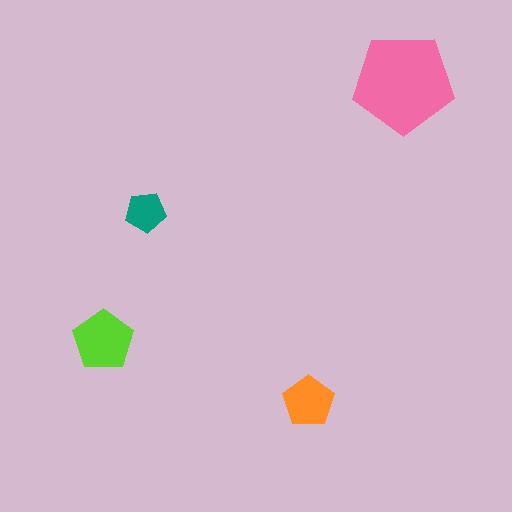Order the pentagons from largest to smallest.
the pink one, the lime one, the orange one, the teal one.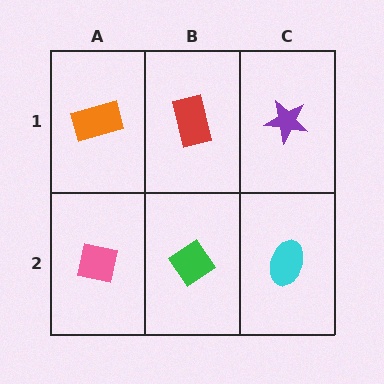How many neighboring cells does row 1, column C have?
2.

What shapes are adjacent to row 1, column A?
A pink square (row 2, column A), a red rectangle (row 1, column B).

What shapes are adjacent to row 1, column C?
A cyan ellipse (row 2, column C), a red rectangle (row 1, column B).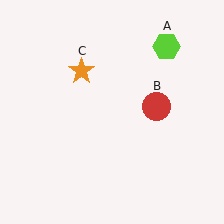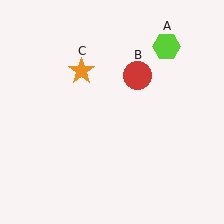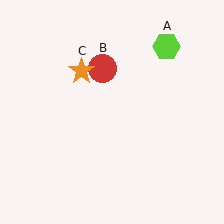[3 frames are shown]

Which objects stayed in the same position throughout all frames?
Lime hexagon (object A) and orange star (object C) remained stationary.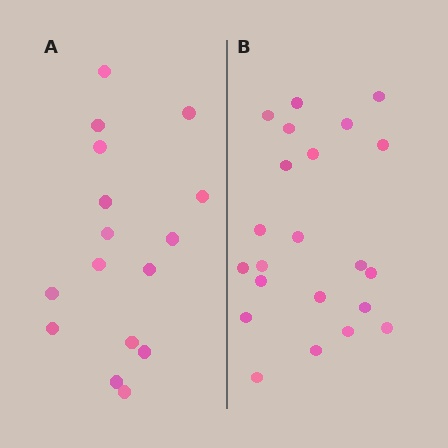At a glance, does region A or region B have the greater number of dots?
Region B (the right region) has more dots.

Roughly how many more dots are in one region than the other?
Region B has about 6 more dots than region A.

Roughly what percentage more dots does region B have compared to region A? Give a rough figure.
About 40% more.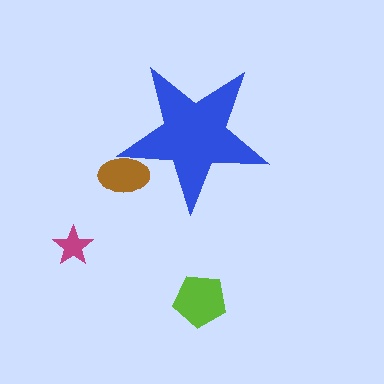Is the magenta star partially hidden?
No, the magenta star is fully visible.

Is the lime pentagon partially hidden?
No, the lime pentagon is fully visible.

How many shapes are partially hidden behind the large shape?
1 shape is partially hidden.